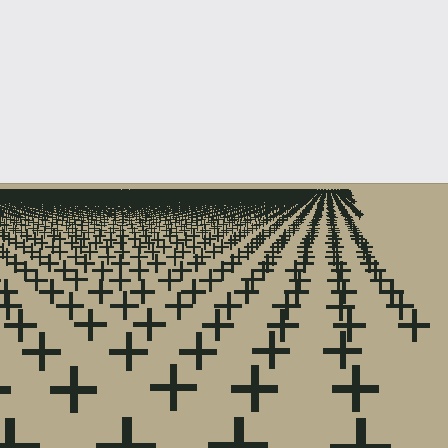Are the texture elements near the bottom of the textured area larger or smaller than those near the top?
Larger. Near the bottom, elements are closer to the viewer and appear at a bigger on-screen size.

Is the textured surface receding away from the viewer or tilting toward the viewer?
The surface is receding away from the viewer. Texture elements get smaller and denser toward the top.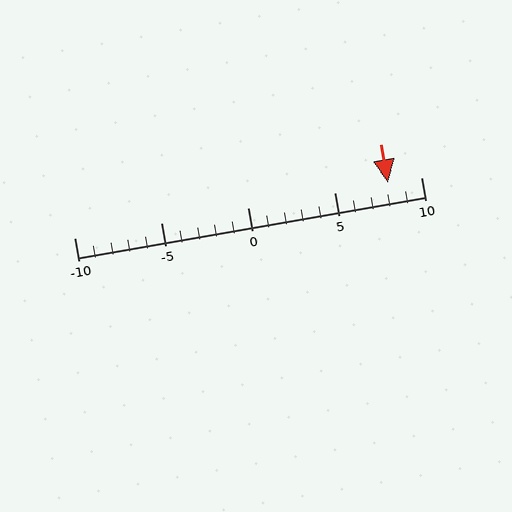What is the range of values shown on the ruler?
The ruler shows values from -10 to 10.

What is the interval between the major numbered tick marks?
The major tick marks are spaced 5 units apart.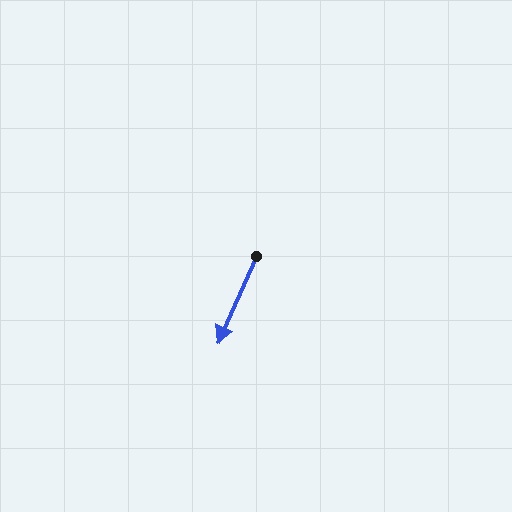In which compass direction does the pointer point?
Southwest.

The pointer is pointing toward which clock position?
Roughly 7 o'clock.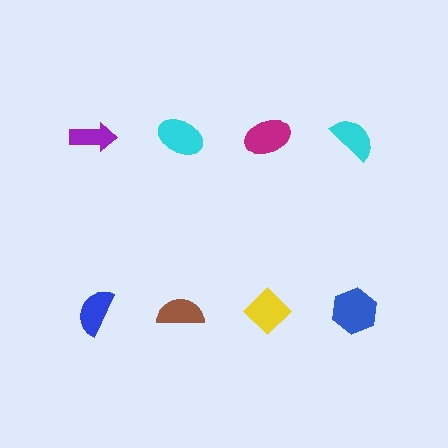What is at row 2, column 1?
A blue semicircle.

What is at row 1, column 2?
A cyan ellipse.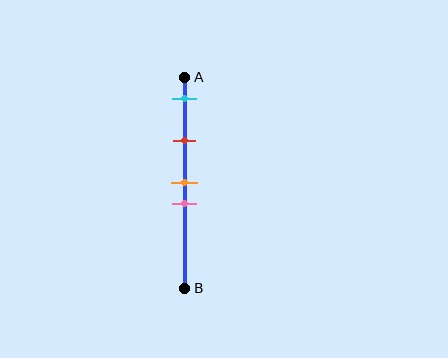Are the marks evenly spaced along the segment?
No, the marks are not evenly spaced.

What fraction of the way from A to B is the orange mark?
The orange mark is approximately 50% (0.5) of the way from A to B.